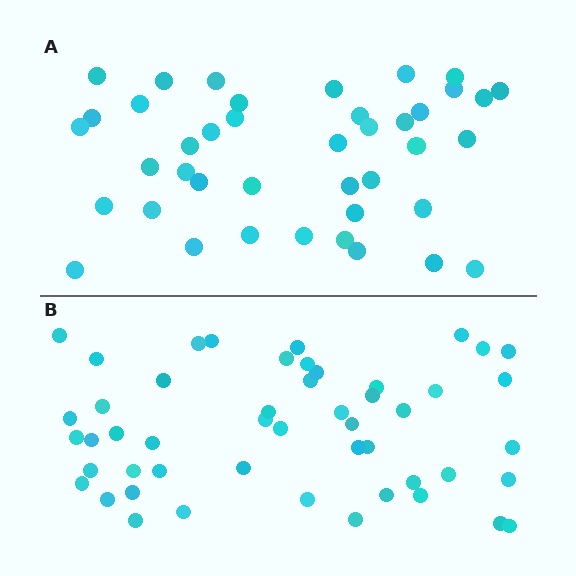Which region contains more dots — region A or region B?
Region B (the bottom region) has more dots.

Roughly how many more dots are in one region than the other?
Region B has roughly 8 or so more dots than region A.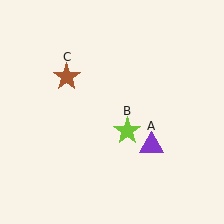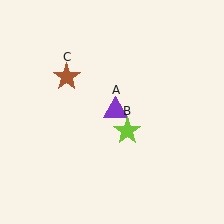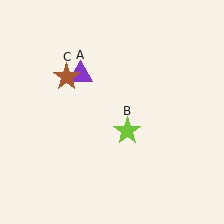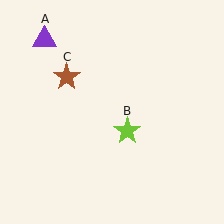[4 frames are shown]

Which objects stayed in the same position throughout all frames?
Lime star (object B) and brown star (object C) remained stationary.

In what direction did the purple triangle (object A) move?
The purple triangle (object A) moved up and to the left.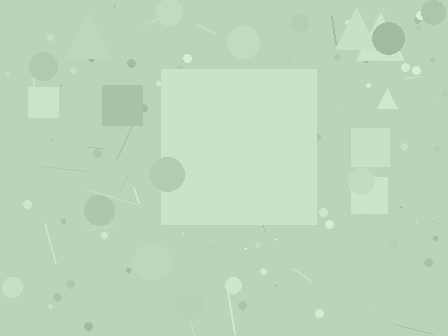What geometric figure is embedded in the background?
A square is embedded in the background.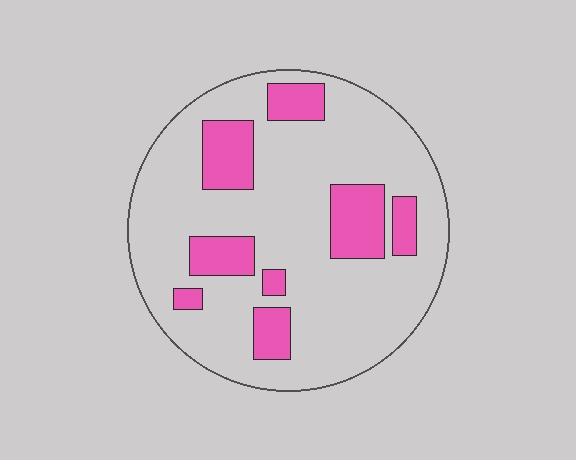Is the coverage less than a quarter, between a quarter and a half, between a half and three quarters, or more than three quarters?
Less than a quarter.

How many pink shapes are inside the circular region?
8.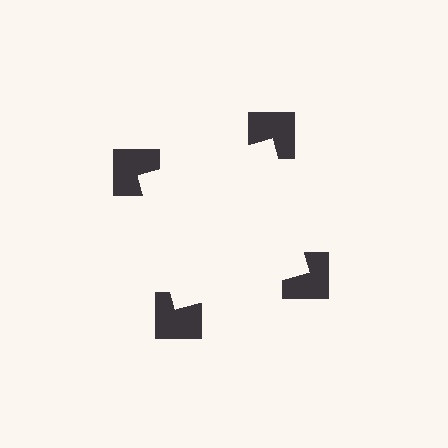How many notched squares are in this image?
There are 4 — one at each vertex of the illusory square.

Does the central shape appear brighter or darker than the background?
It typically appears slightly brighter than the background, even though no actual brightness change is drawn.